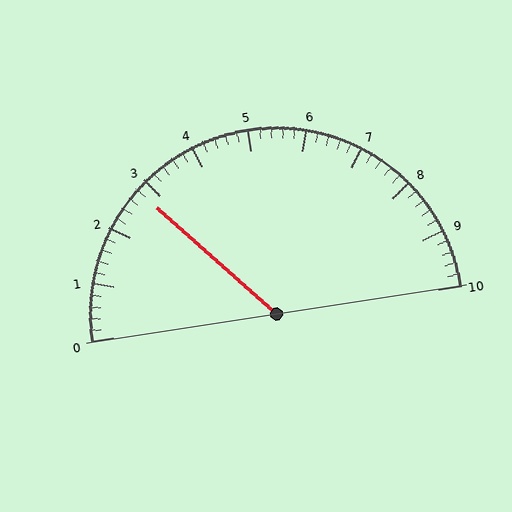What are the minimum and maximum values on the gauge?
The gauge ranges from 0 to 10.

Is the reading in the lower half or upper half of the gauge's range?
The reading is in the lower half of the range (0 to 10).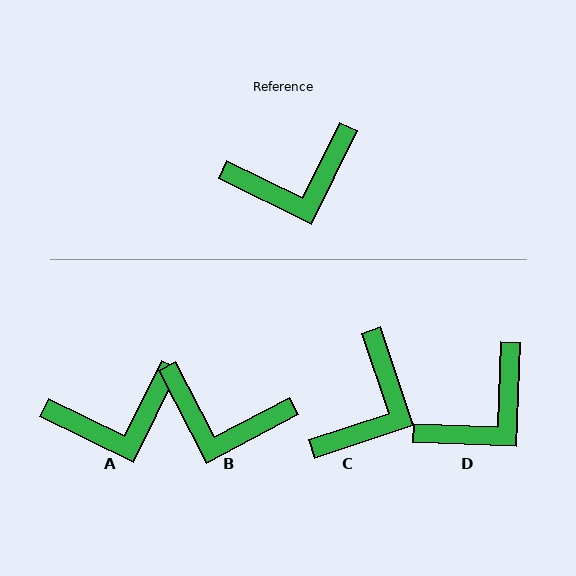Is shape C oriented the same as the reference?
No, it is off by about 44 degrees.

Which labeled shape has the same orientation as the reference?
A.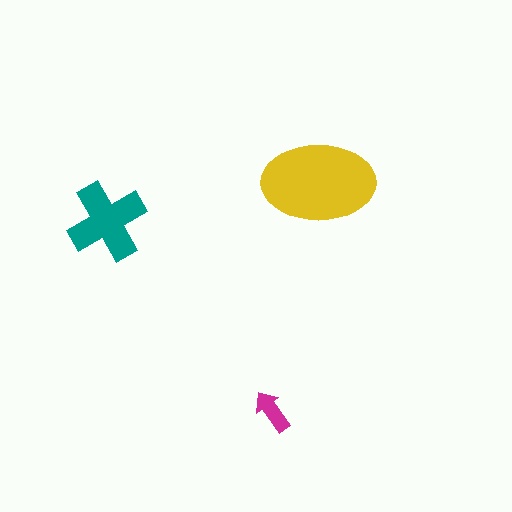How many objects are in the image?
There are 3 objects in the image.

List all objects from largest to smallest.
The yellow ellipse, the teal cross, the magenta arrow.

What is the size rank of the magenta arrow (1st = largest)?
3rd.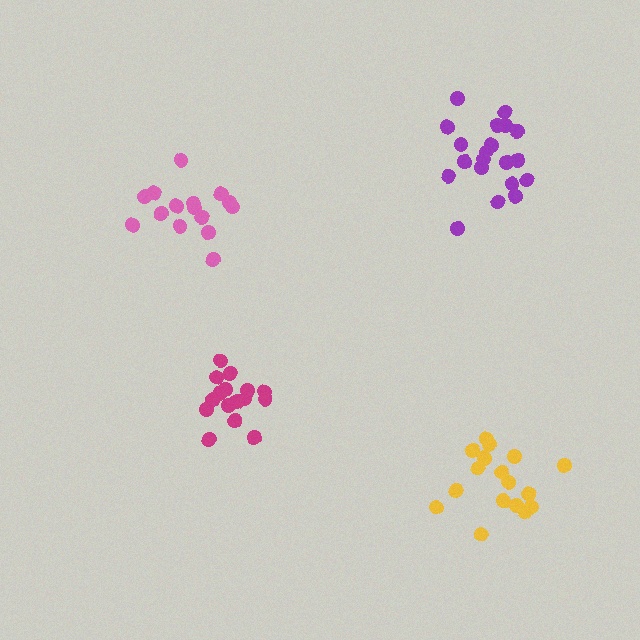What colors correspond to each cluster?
The clusters are colored: yellow, pink, purple, magenta.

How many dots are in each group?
Group 1: 17 dots, Group 2: 15 dots, Group 3: 20 dots, Group 4: 16 dots (68 total).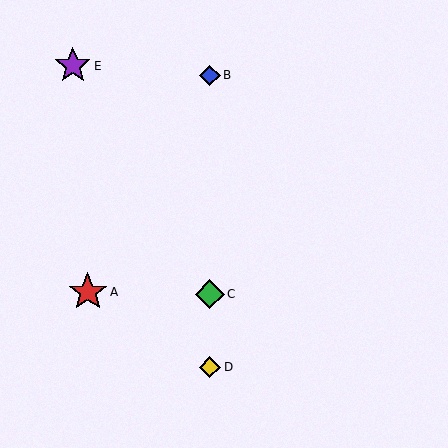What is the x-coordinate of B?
Object B is at x≈210.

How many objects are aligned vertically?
3 objects (B, C, D) are aligned vertically.